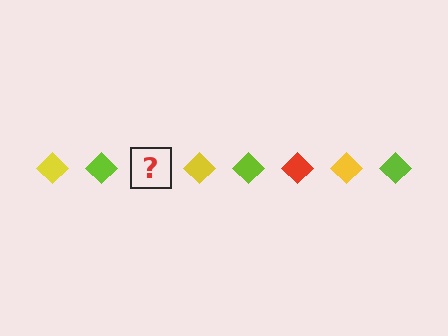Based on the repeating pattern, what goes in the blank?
The blank should be a red diamond.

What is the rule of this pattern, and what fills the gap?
The rule is that the pattern cycles through yellow, lime, red diamonds. The gap should be filled with a red diamond.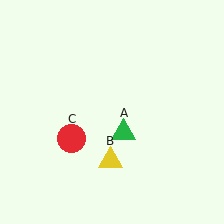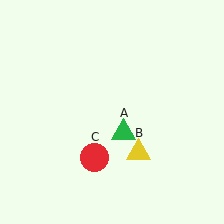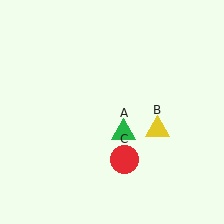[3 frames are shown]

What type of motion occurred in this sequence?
The yellow triangle (object B), red circle (object C) rotated counterclockwise around the center of the scene.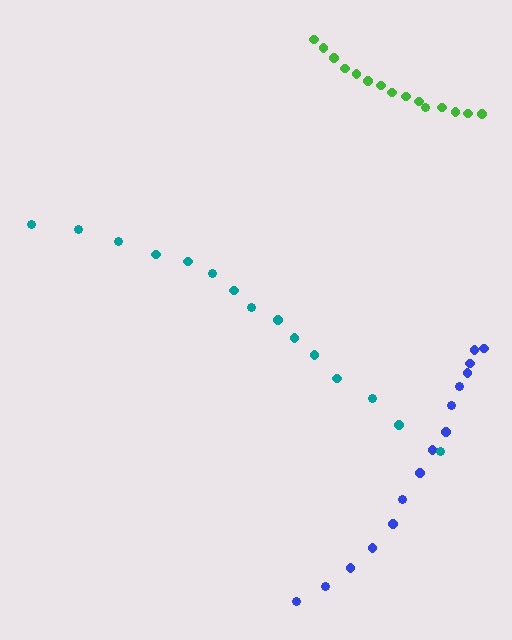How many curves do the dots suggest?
There are 3 distinct paths.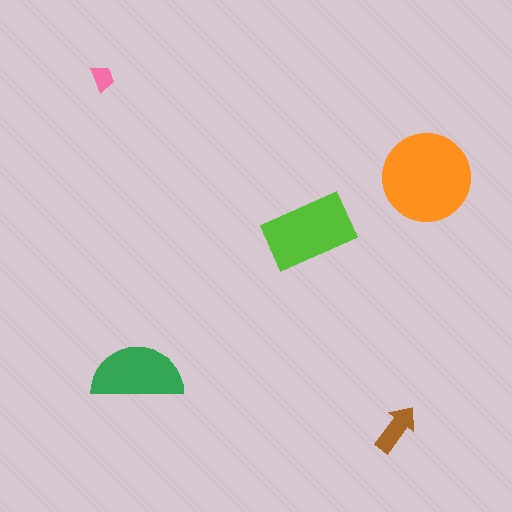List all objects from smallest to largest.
The pink trapezoid, the brown arrow, the green semicircle, the lime rectangle, the orange circle.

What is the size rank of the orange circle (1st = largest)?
1st.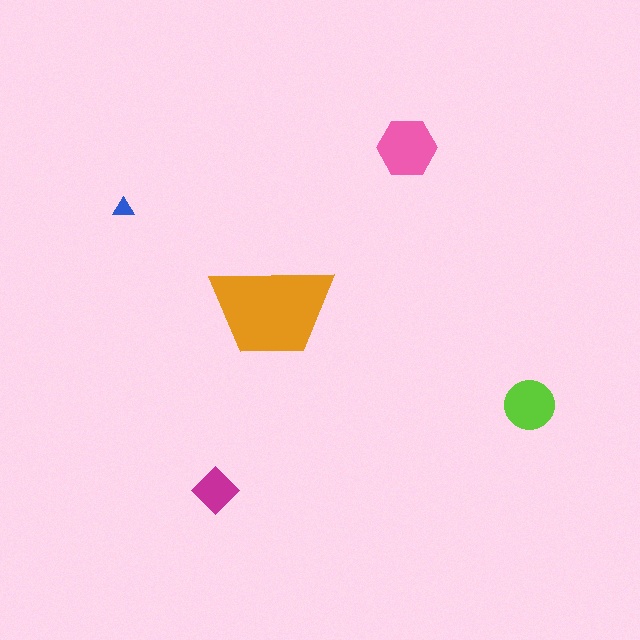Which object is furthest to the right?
The lime circle is rightmost.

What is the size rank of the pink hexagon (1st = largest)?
2nd.